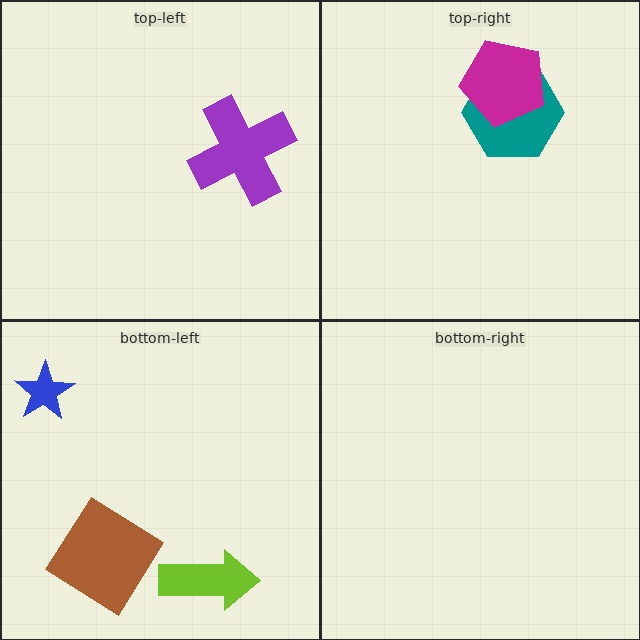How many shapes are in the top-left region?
1.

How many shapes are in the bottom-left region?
3.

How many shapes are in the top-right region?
2.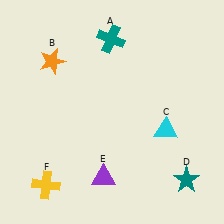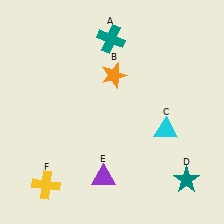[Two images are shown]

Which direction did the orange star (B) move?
The orange star (B) moved right.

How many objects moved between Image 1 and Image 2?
1 object moved between the two images.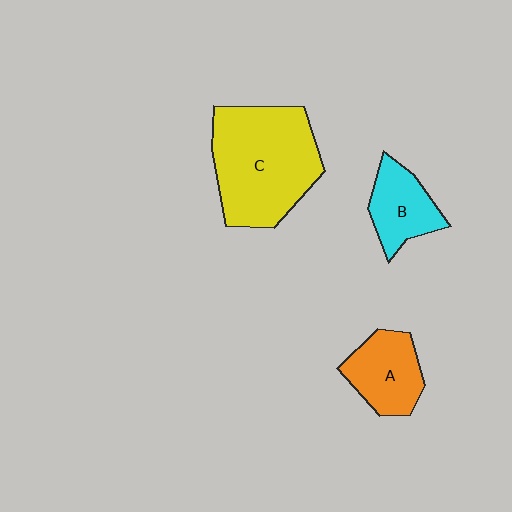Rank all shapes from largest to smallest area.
From largest to smallest: C (yellow), A (orange), B (cyan).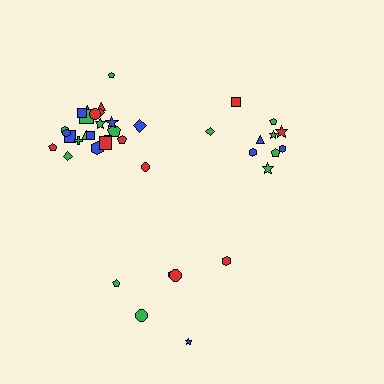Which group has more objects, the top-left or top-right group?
The top-left group.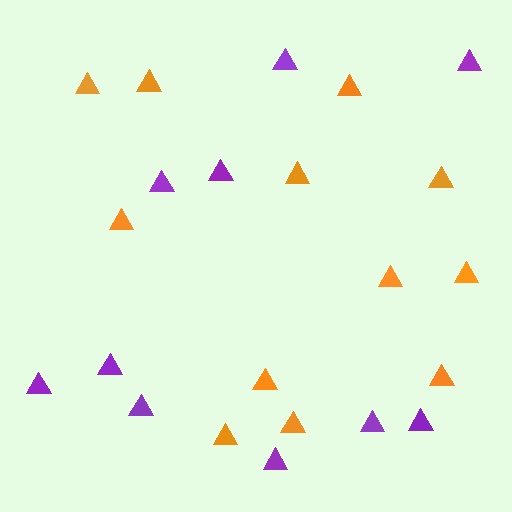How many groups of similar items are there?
There are 2 groups: one group of purple triangles (10) and one group of orange triangles (12).